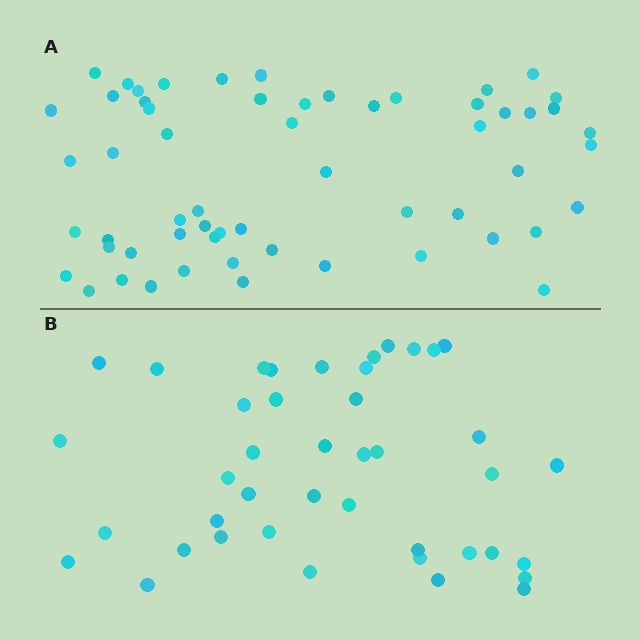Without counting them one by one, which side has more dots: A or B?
Region A (the top region) has more dots.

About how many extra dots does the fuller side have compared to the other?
Region A has approximately 15 more dots than region B.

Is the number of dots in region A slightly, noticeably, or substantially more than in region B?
Region A has noticeably more, but not dramatically so. The ratio is roughly 1.4 to 1.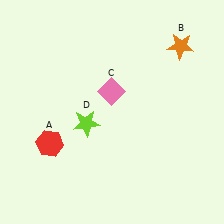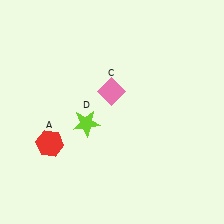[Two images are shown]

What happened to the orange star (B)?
The orange star (B) was removed in Image 2. It was in the top-right area of Image 1.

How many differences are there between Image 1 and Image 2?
There is 1 difference between the two images.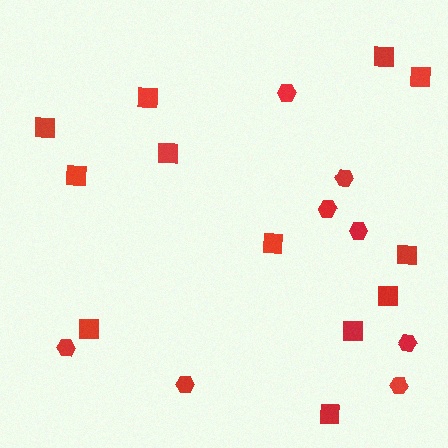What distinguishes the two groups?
There are 2 groups: one group of squares (12) and one group of hexagons (8).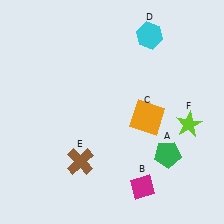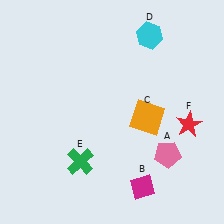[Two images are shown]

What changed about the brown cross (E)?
In Image 1, E is brown. In Image 2, it changed to green.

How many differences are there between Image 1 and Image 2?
There are 3 differences between the two images.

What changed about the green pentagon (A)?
In Image 1, A is green. In Image 2, it changed to pink.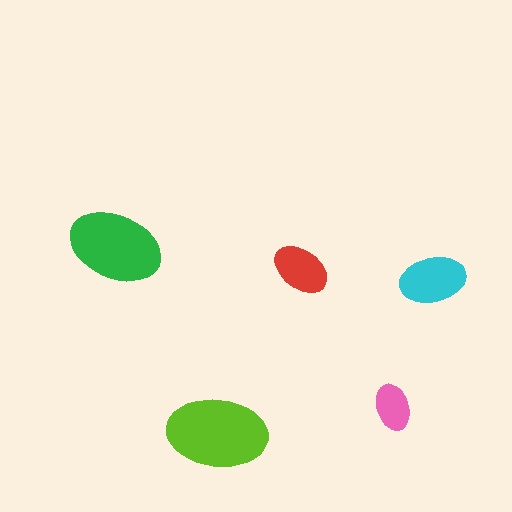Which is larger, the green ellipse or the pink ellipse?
The green one.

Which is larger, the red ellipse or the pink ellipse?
The red one.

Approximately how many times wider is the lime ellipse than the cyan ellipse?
About 1.5 times wider.